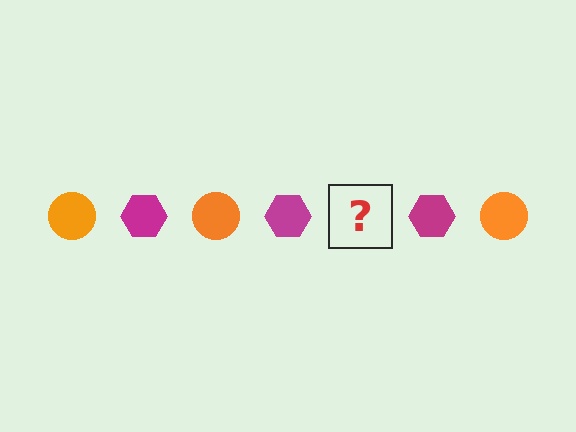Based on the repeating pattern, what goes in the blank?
The blank should be an orange circle.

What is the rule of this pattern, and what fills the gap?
The rule is that the pattern alternates between orange circle and magenta hexagon. The gap should be filled with an orange circle.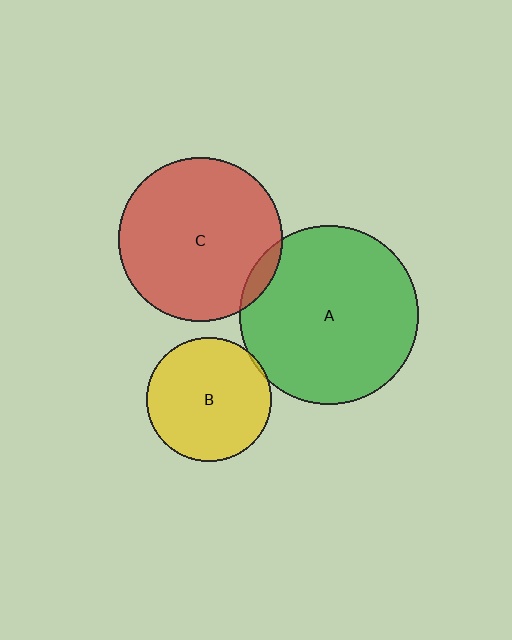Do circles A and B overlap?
Yes.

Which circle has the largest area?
Circle A (green).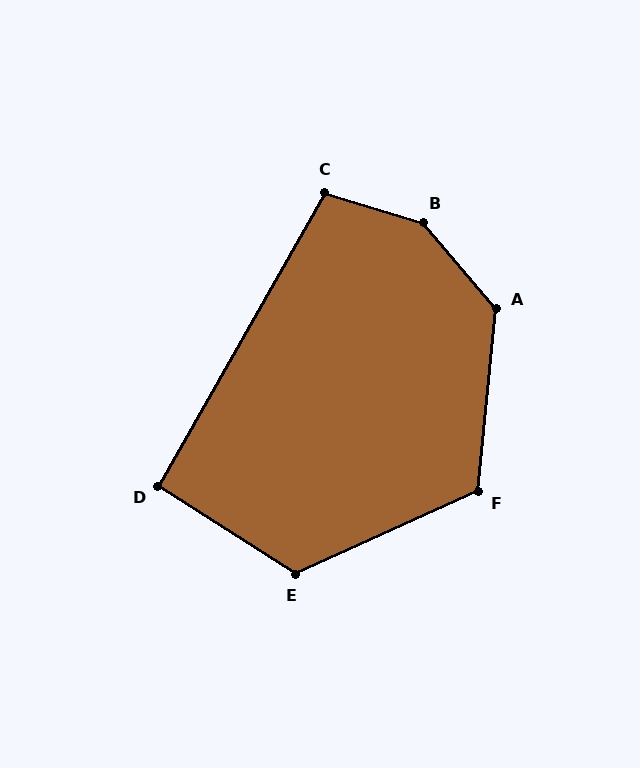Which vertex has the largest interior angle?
B, at approximately 147 degrees.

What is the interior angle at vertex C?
Approximately 103 degrees (obtuse).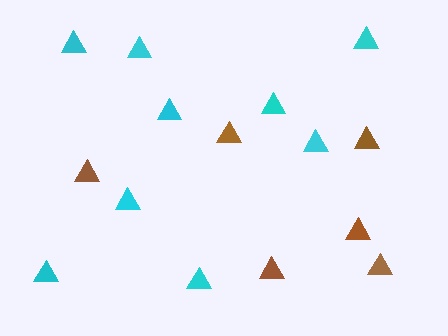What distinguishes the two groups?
There are 2 groups: one group of brown triangles (6) and one group of cyan triangles (9).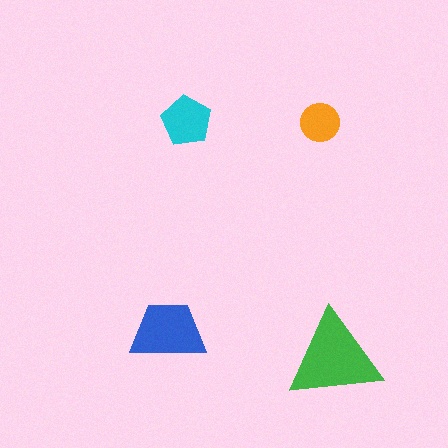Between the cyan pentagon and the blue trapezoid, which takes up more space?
The blue trapezoid.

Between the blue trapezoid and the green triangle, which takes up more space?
The green triangle.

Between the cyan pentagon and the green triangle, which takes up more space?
The green triangle.